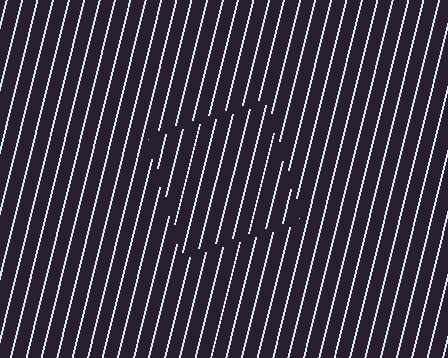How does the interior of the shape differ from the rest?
The interior of the shape contains the same grating, shifted by half a period — the contour is defined by the phase discontinuity where line-ends from the inner and outer gratings abut.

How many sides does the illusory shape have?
4 sides — the line-ends trace a square.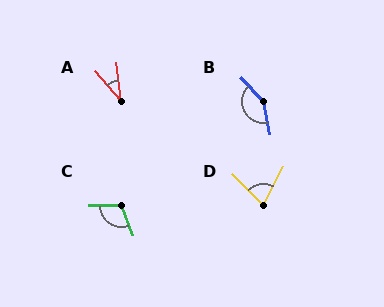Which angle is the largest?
B, at approximately 147 degrees.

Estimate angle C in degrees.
Approximately 110 degrees.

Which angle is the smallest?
A, at approximately 33 degrees.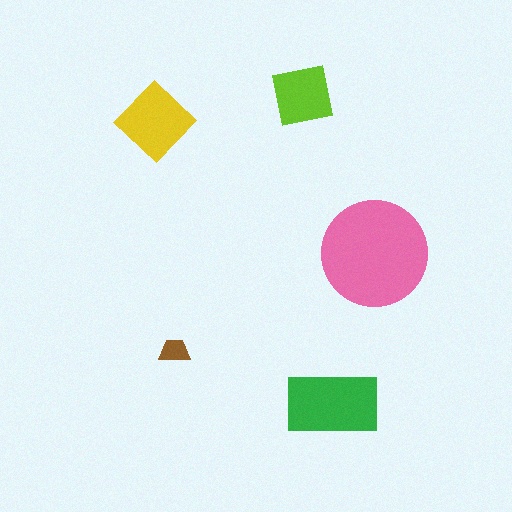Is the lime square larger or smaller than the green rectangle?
Smaller.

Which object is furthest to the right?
The pink circle is rightmost.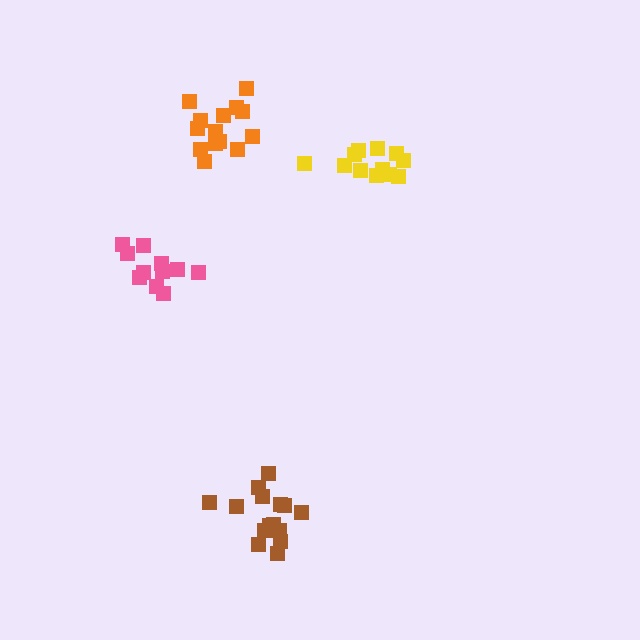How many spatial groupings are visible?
There are 4 spatial groupings.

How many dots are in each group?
Group 1: 14 dots, Group 2: 11 dots, Group 3: 13 dots, Group 4: 15 dots (53 total).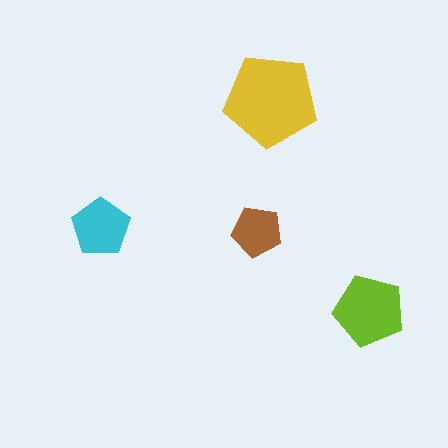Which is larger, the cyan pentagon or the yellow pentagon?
The yellow one.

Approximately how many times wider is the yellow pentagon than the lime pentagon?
About 1.5 times wider.